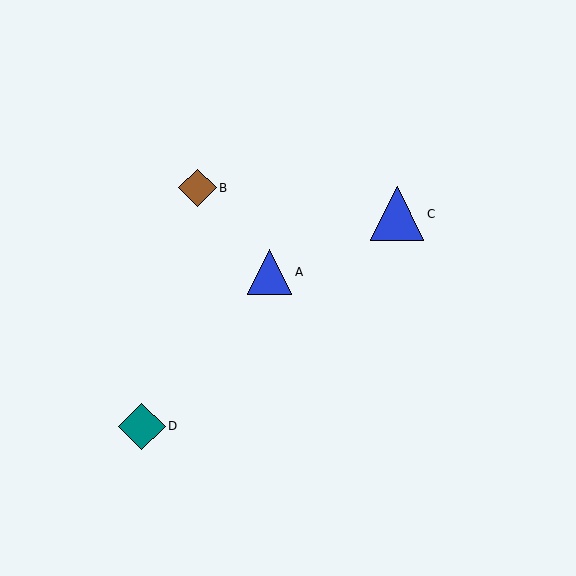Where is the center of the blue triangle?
The center of the blue triangle is at (397, 214).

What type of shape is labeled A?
Shape A is a blue triangle.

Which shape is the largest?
The blue triangle (labeled C) is the largest.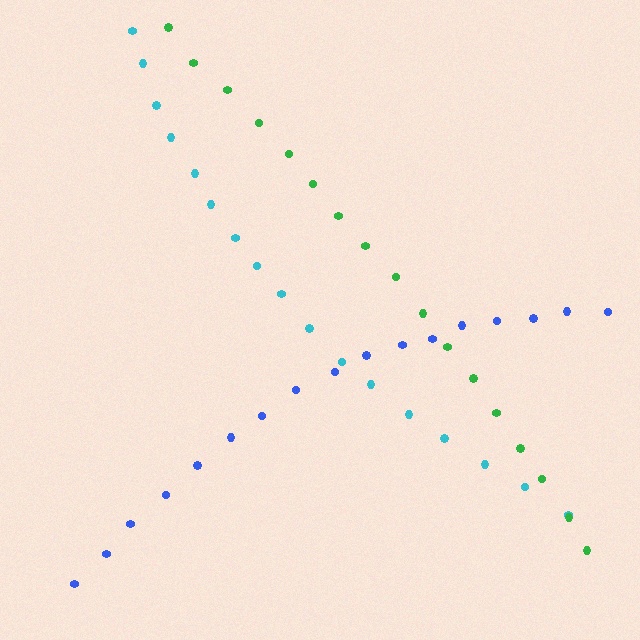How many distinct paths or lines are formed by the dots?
There are 3 distinct paths.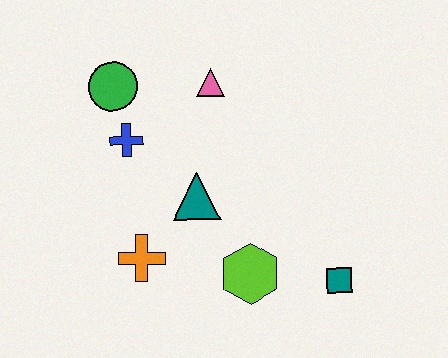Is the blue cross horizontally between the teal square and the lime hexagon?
No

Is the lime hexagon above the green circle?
No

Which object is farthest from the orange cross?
The teal square is farthest from the orange cross.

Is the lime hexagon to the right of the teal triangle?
Yes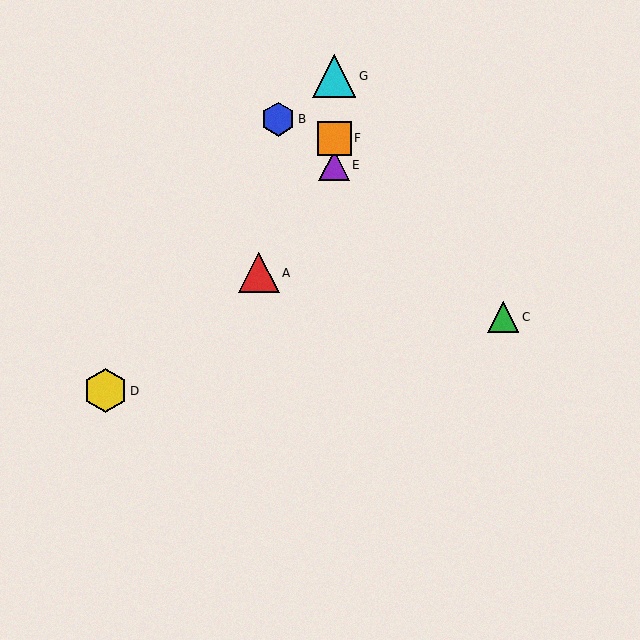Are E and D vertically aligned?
No, E is at x≈334 and D is at x≈105.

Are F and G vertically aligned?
Yes, both are at x≈334.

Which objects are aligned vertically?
Objects E, F, G are aligned vertically.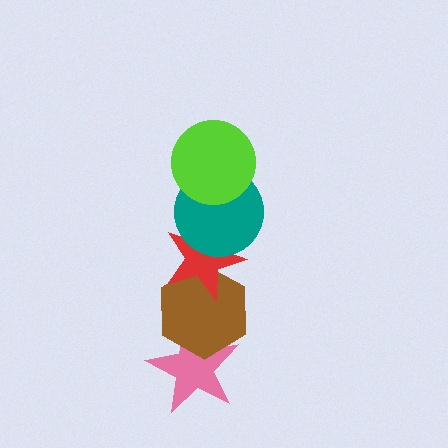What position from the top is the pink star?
The pink star is 5th from the top.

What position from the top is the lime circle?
The lime circle is 1st from the top.